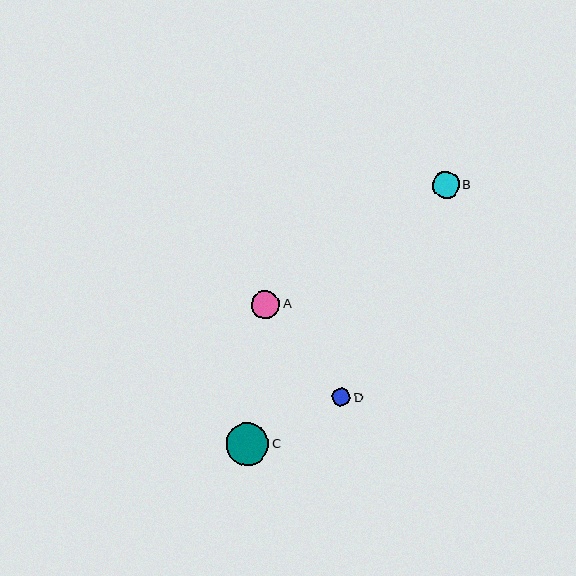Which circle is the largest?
Circle C is the largest with a size of approximately 43 pixels.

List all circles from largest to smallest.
From largest to smallest: C, A, B, D.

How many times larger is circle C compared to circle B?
Circle C is approximately 1.6 times the size of circle B.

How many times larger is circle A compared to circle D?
Circle A is approximately 1.6 times the size of circle D.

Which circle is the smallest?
Circle D is the smallest with a size of approximately 18 pixels.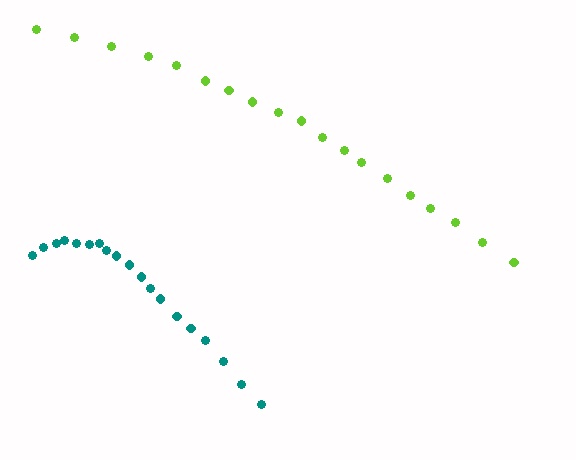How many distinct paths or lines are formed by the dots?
There are 2 distinct paths.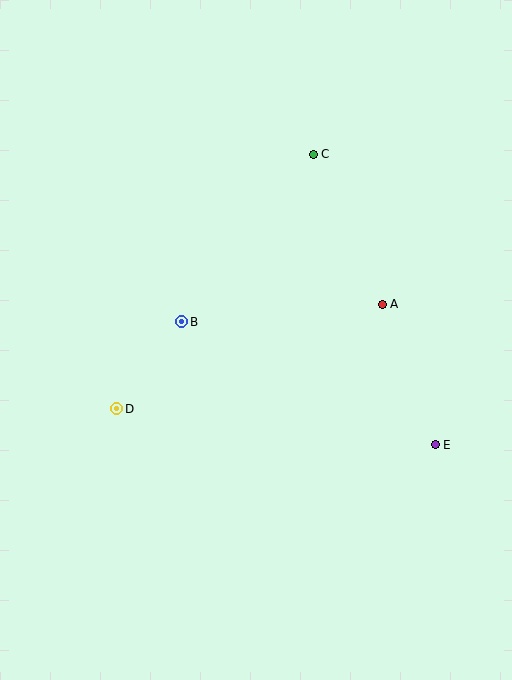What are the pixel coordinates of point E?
Point E is at (435, 445).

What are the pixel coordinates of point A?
Point A is at (382, 304).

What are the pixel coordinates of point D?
Point D is at (117, 409).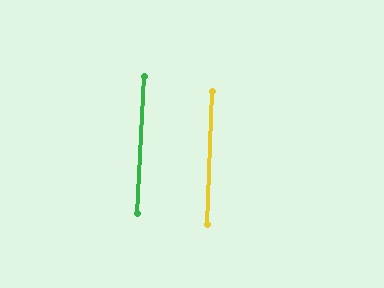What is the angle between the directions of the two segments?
Approximately 1 degree.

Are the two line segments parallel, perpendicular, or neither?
Parallel — their directions differ by only 0.7°.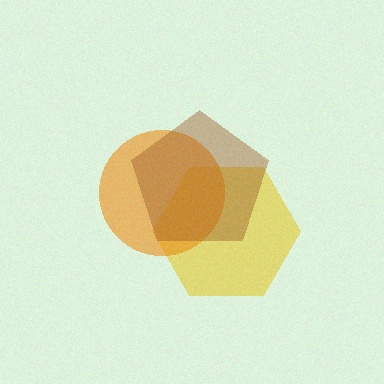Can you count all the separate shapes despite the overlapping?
Yes, there are 3 separate shapes.